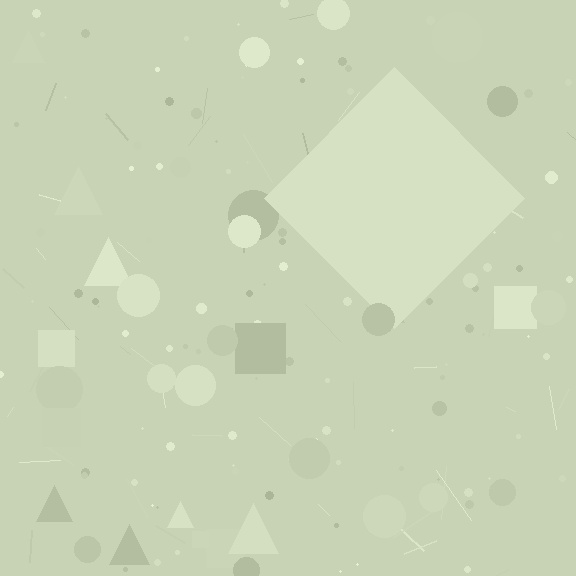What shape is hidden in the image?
A diamond is hidden in the image.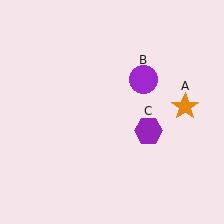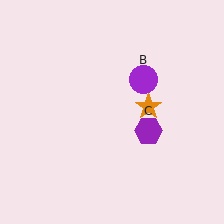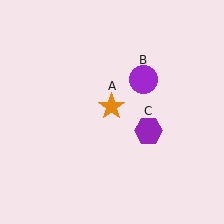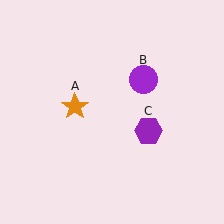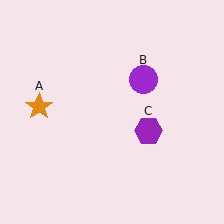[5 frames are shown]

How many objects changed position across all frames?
1 object changed position: orange star (object A).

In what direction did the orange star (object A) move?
The orange star (object A) moved left.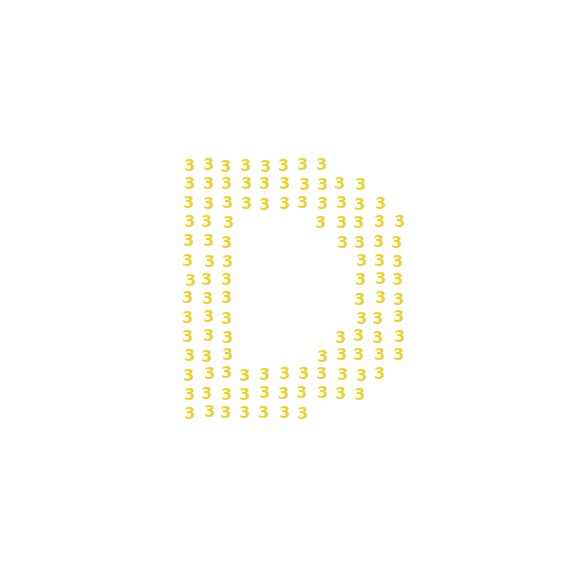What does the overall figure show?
The overall figure shows the letter D.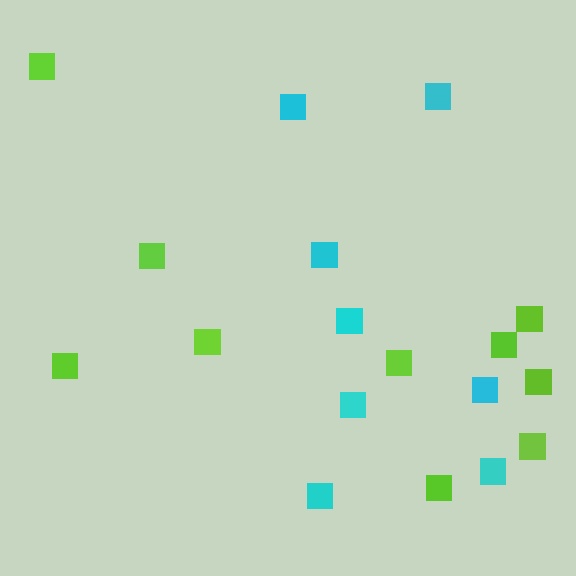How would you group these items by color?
There are 2 groups: one group of lime squares (10) and one group of cyan squares (8).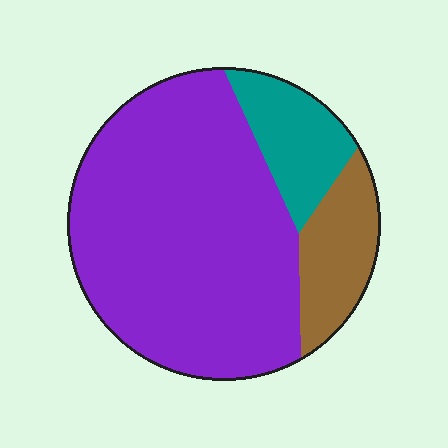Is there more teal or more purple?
Purple.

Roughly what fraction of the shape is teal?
Teal takes up about one eighth (1/8) of the shape.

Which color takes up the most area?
Purple, at roughly 70%.